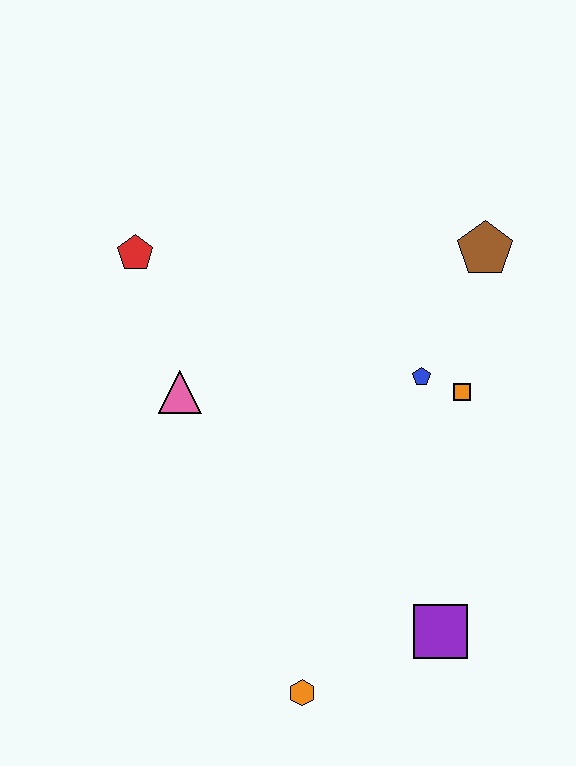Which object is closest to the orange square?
The blue pentagon is closest to the orange square.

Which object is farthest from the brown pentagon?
The orange hexagon is farthest from the brown pentagon.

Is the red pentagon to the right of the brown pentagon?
No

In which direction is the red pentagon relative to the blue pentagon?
The red pentagon is to the left of the blue pentagon.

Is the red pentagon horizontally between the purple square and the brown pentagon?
No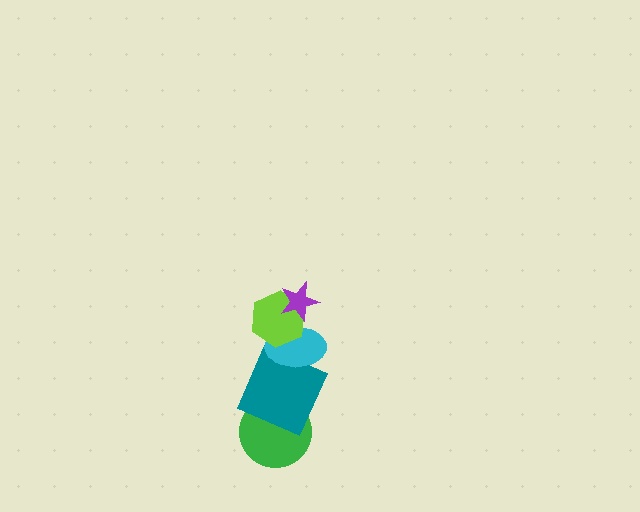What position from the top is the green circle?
The green circle is 5th from the top.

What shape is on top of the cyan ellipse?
The lime hexagon is on top of the cyan ellipse.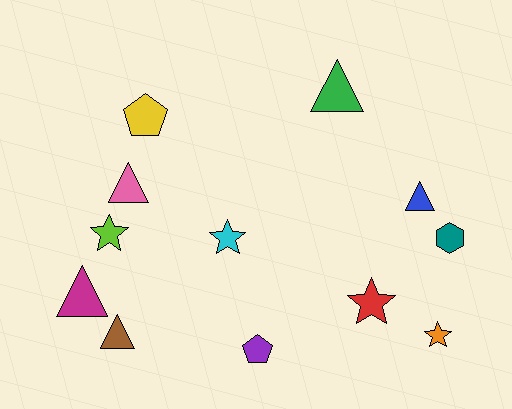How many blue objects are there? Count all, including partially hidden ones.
There is 1 blue object.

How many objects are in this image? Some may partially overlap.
There are 12 objects.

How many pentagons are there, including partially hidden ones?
There are 2 pentagons.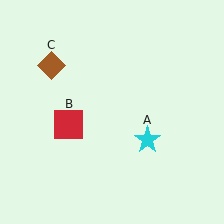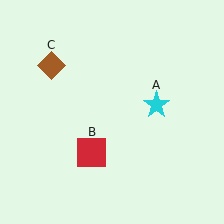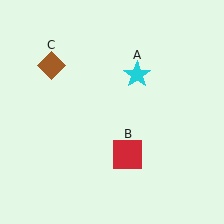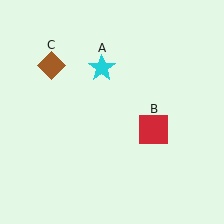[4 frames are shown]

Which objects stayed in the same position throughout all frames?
Brown diamond (object C) remained stationary.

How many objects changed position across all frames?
2 objects changed position: cyan star (object A), red square (object B).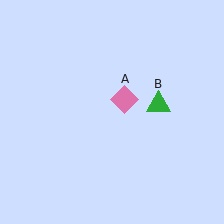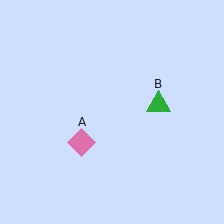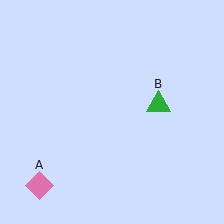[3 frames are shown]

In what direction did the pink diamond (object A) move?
The pink diamond (object A) moved down and to the left.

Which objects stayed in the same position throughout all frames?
Green triangle (object B) remained stationary.